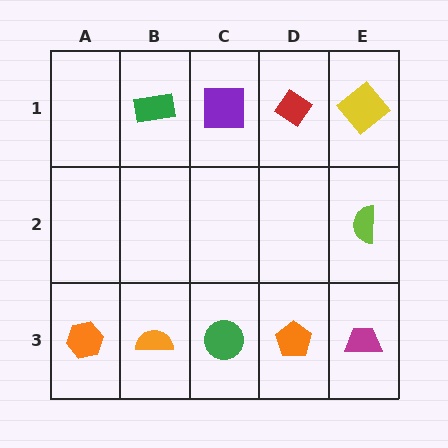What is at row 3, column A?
An orange hexagon.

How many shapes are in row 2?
1 shape.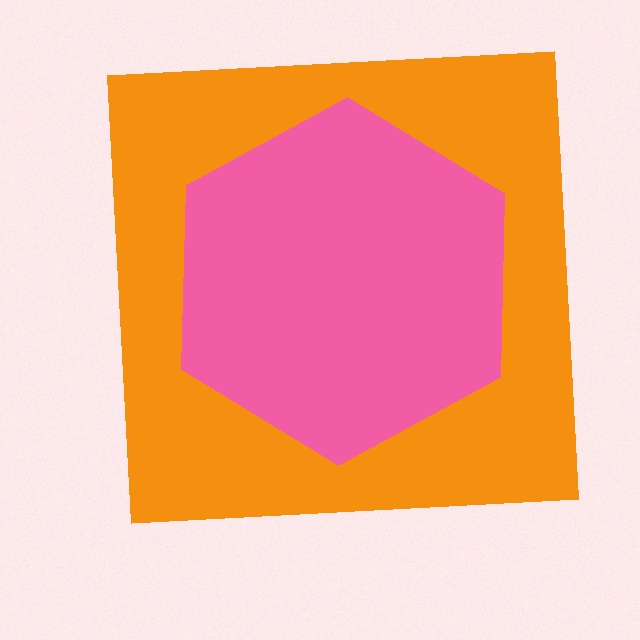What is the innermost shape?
The pink hexagon.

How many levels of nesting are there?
2.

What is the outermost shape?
The orange square.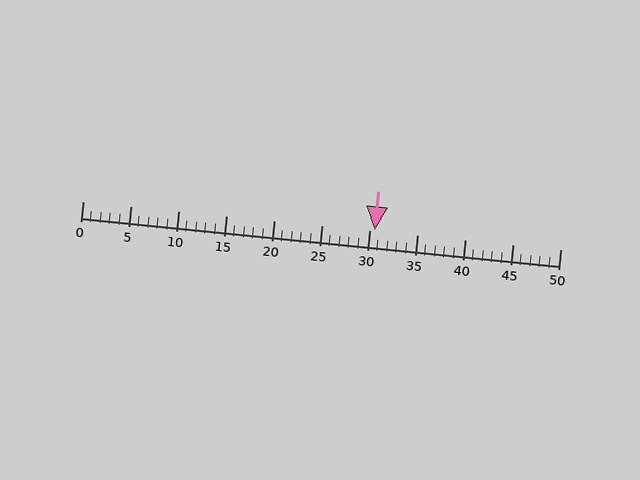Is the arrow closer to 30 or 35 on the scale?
The arrow is closer to 30.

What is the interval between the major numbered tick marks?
The major tick marks are spaced 5 units apart.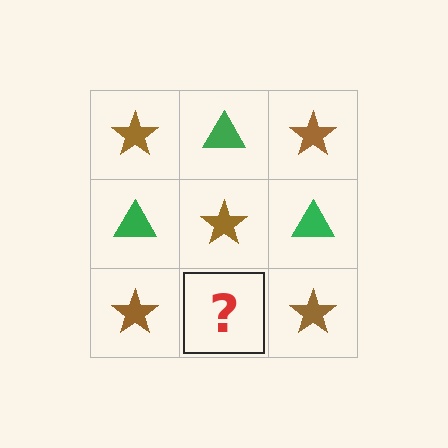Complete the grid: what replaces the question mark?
The question mark should be replaced with a green triangle.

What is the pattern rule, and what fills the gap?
The rule is that it alternates brown star and green triangle in a checkerboard pattern. The gap should be filled with a green triangle.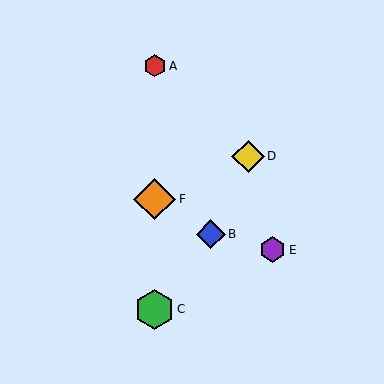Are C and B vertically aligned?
No, C is at x≈155 and B is at x≈211.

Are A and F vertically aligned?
Yes, both are at x≈155.